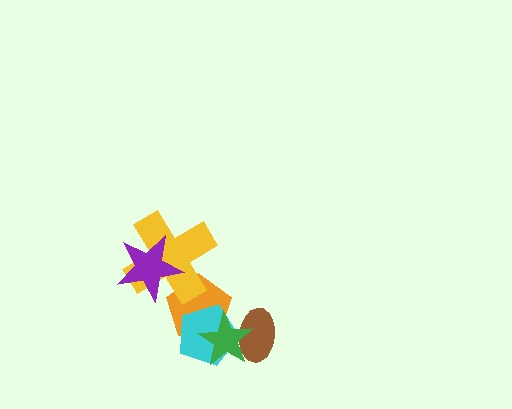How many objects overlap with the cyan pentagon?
3 objects overlap with the cyan pentagon.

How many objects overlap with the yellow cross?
2 objects overlap with the yellow cross.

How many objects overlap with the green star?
3 objects overlap with the green star.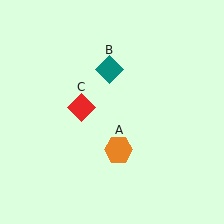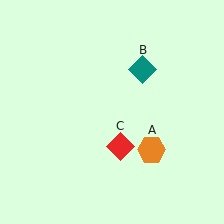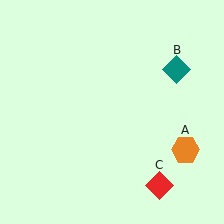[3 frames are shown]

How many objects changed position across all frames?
3 objects changed position: orange hexagon (object A), teal diamond (object B), red diamond (object C).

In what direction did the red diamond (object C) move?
The red diamond (object C) moved down and to the right.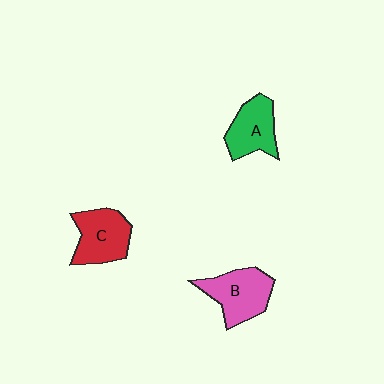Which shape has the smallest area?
Shape A (green).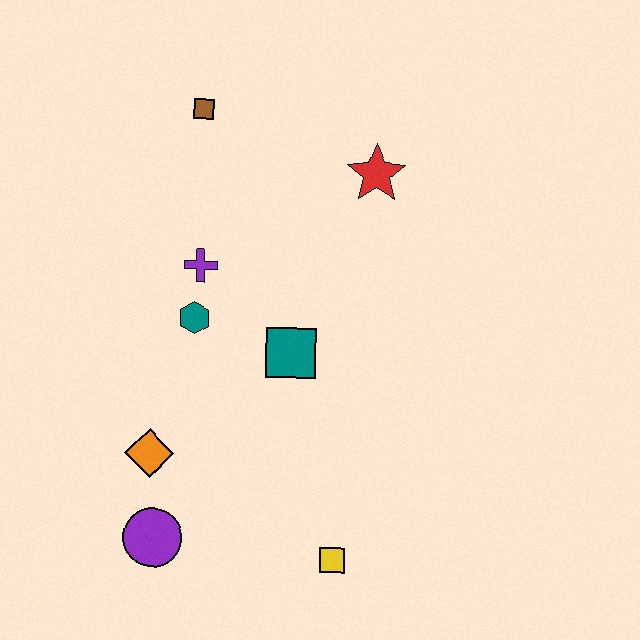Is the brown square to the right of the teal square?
No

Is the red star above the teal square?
Yes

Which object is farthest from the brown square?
The yellow square is farthest from the brown square.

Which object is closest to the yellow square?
The purple circle is closest to the yellow square.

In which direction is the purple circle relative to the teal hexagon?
The purple circle is below the teal hexagon.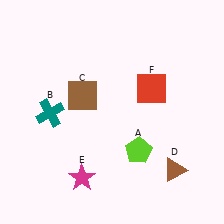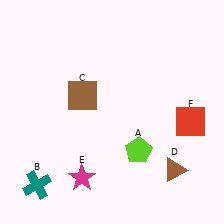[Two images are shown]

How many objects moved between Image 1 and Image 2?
2 objects moved between the two images.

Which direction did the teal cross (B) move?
The teal cross (B) moved down.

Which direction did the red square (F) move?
The red square (F) moved right.